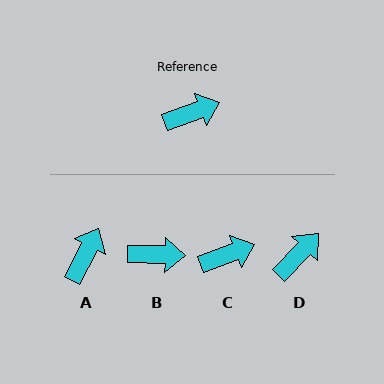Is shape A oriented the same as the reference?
No, it is off by about 42 degrees.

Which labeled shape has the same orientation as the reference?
C.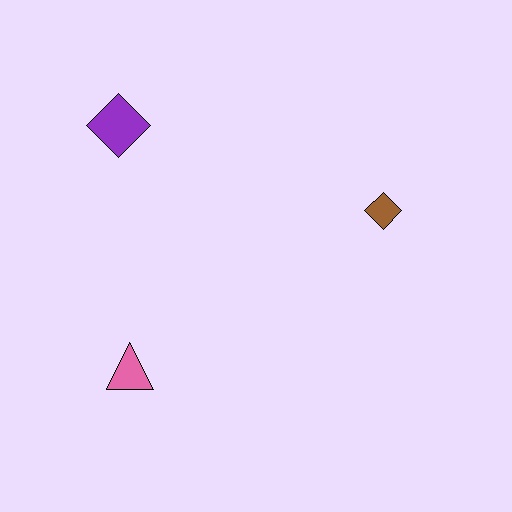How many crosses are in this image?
There are no crosses.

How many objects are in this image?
There are 3 objects.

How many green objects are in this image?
There are no green objects.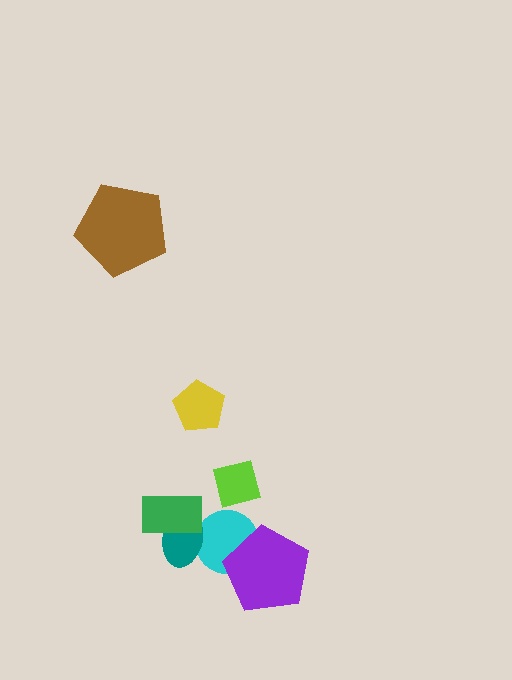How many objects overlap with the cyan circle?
2 objects overlap with the cyan circle.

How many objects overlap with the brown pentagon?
0 objects overlap with the brown pentagon.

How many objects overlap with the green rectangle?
1 object overlaps with the green rectangle.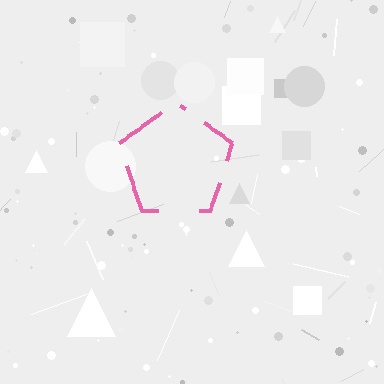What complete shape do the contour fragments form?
The contour fragments form a pentagon.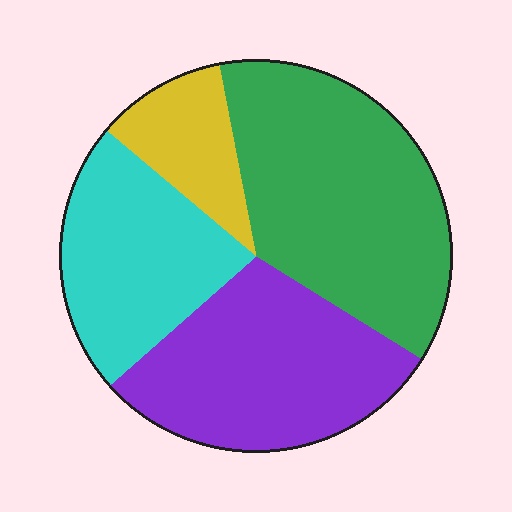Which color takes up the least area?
Yellow, at roughly 10%.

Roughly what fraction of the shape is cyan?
Cyan takes up between a sixth and a third of the shape.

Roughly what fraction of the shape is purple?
Purple covers about 30% of the shape.